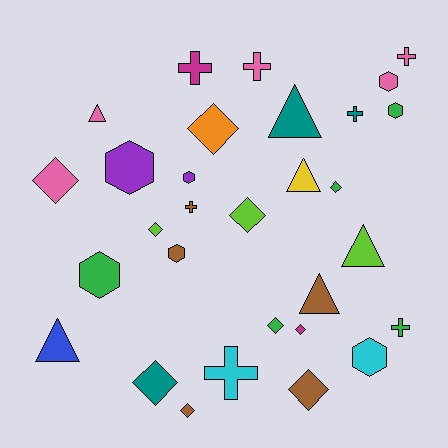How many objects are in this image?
There are 30 objects.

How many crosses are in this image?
There are 7 crosses.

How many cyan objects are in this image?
There are 2 cyan objects.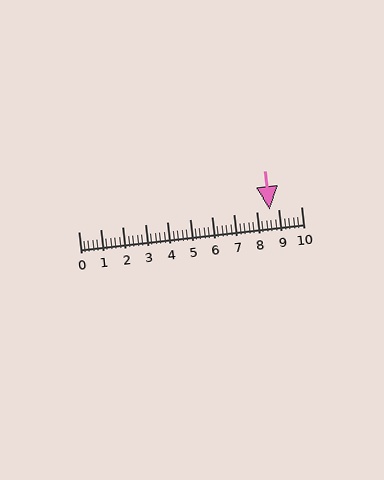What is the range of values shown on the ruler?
The ruler shows values from 0 to 10.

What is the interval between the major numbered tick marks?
The major tick marks are spaced 1 units apart.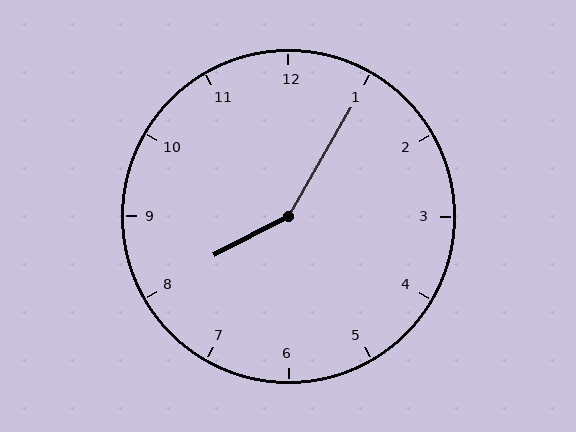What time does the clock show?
8:05.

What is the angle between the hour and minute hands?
Approximately 148 degrees.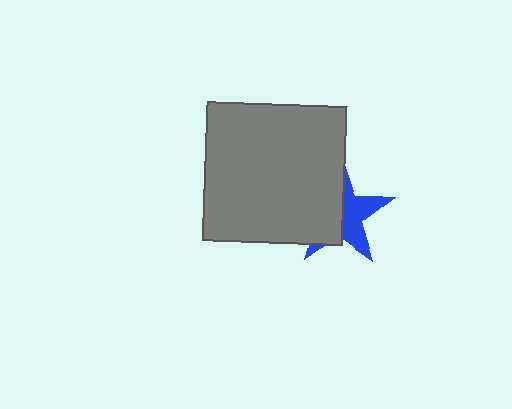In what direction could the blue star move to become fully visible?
The blue star could move right. That would shift it out from behind the gray square entirely.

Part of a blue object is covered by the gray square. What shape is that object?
It is a star.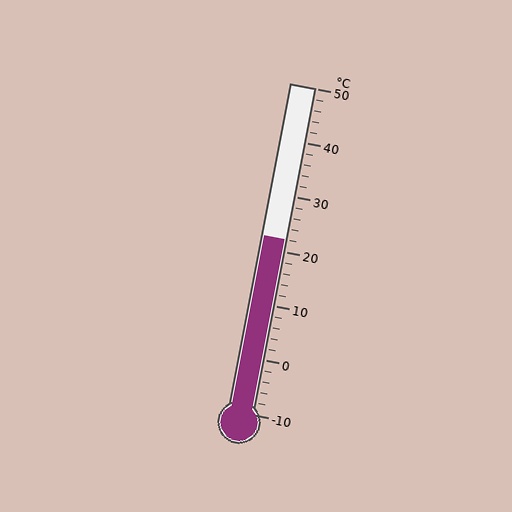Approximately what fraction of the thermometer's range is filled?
The thermometer is filled to approximately 55% of its range.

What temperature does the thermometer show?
The thermometer shows approximately 22°C.